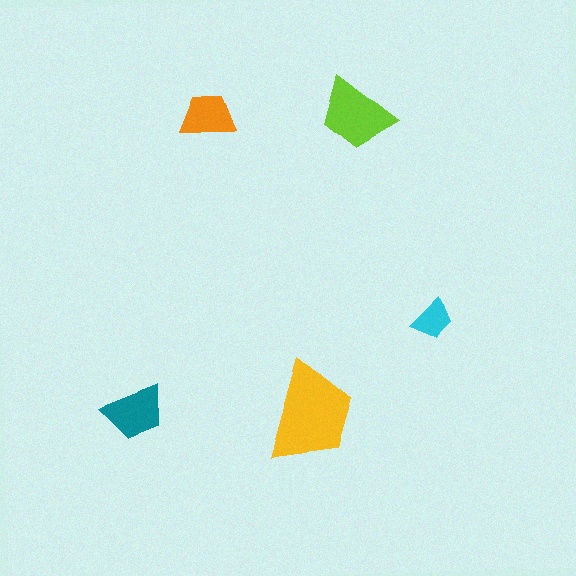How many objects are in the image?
There are 5 objects in the image.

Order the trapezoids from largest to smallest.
the yellow one, the lime one, the teal one, the orange one, the cyan one.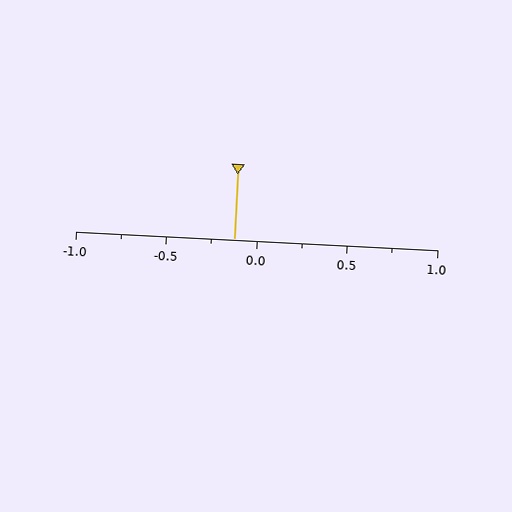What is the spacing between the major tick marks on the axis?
The major ticks are spaced 0.5 apart.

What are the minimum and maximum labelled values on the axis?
The axis runs from -1.0 to 1.0.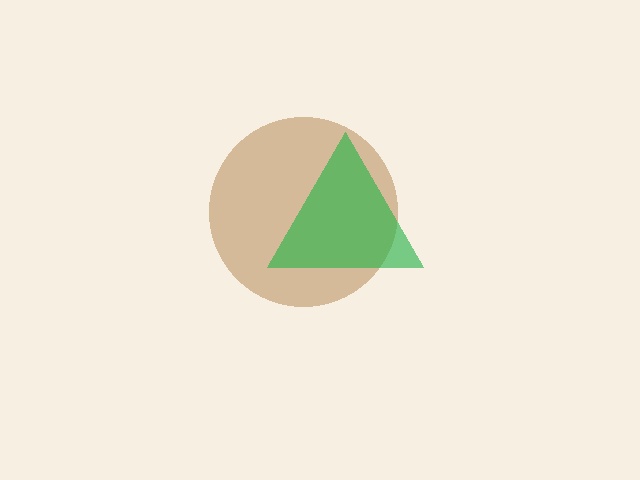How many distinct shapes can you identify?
There are 2 distinct shapes: a brown circle, a green triangle.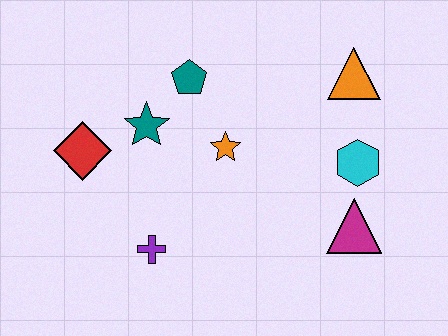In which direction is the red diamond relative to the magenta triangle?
The red diamond is to the left of the magenta triangle.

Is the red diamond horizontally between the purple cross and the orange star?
No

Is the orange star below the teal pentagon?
Yes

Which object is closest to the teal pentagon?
The teal star is closest to the teal pentagon.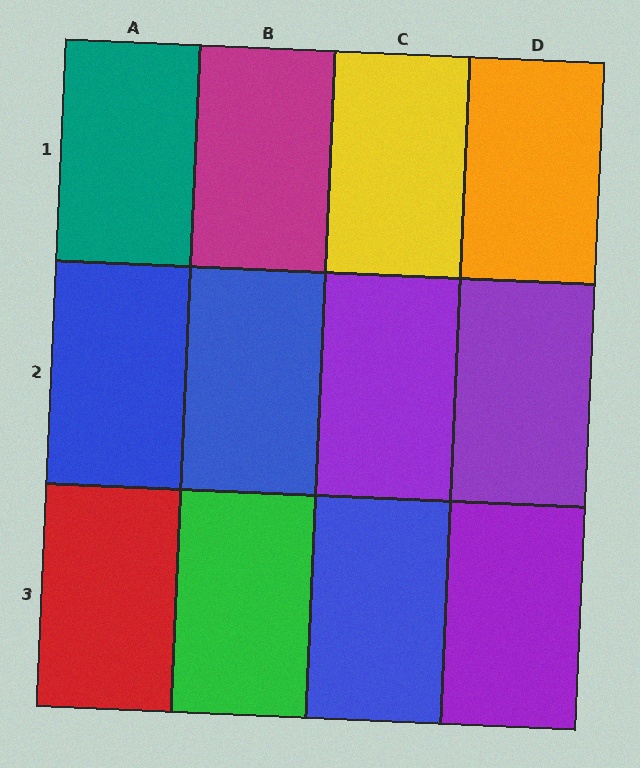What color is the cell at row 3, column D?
Purple.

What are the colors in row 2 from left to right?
Blue, blue, purple, purple.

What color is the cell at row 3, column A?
Red.